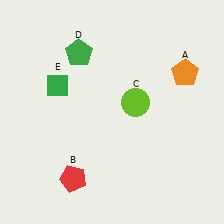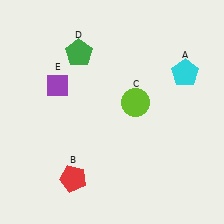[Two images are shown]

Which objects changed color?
A changed from orange to cyan. E changed from green to purple.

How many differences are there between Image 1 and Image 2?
There are 2 differences between the two images.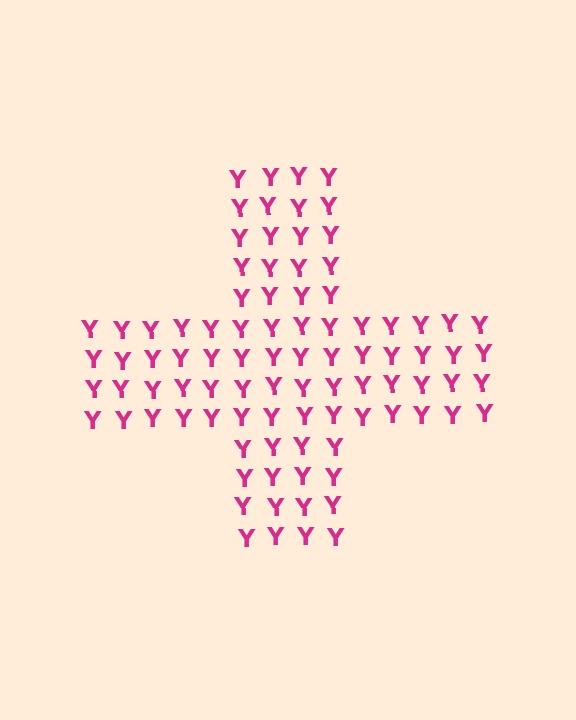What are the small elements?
The small elements are letter Y's.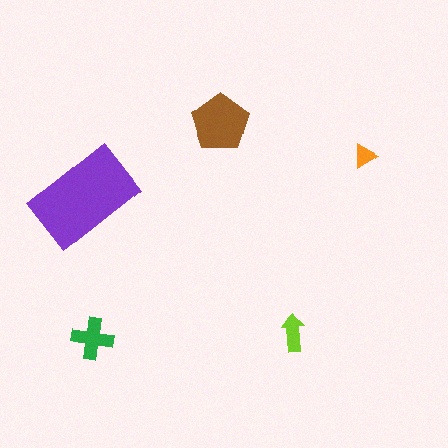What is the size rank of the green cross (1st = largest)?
3rd.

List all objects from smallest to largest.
The orange triangle, the lime arrow, the green cross, the brown pentagon, the purple rectangle.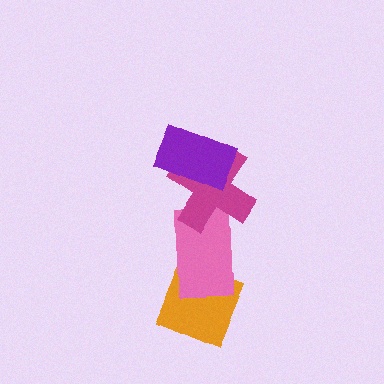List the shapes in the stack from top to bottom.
From top to bottom: the purple rectangle, the magenta cross, the pink rectangle, the orange diamond.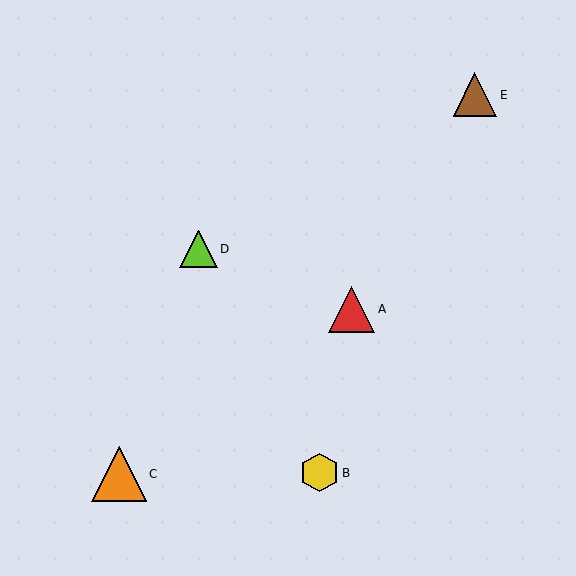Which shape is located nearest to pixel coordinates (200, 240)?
The lime triangle (labeled D) at (199, 249) is nearest to that location.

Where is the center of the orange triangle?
The center of the orange triangle is at (119, 474).